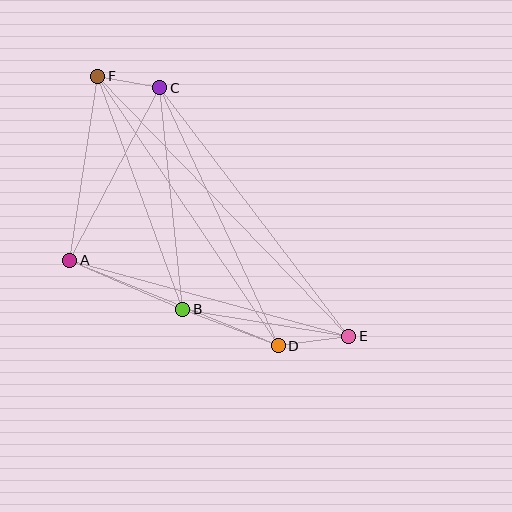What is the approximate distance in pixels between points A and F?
The distance between A and F is approximately 186 pixels.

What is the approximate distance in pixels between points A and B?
The distance between A and B is approximately 123 pixels.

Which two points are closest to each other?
Points C and F are closest to each other.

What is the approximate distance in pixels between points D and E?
The distance between D and E is approximately 71 pixels.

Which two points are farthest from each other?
Points E and F are farthest from each other.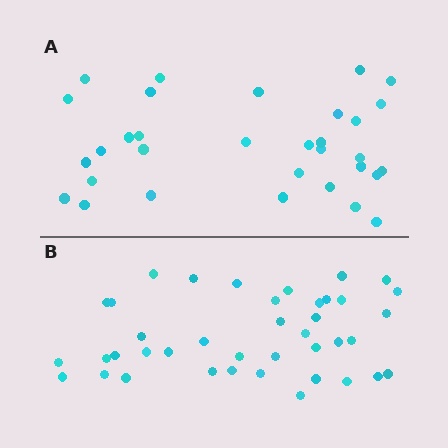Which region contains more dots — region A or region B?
Region B (the bottom region) has more dots.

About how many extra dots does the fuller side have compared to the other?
Region B has roughly 8 or so more dots than region A.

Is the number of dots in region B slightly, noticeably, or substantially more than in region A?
Region B has noticeably more, but not dramatically so. The ratio is roughly 1.2 to 1.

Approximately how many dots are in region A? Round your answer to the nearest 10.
About 30 dots. (The exact count is 32, which rounds to 30.)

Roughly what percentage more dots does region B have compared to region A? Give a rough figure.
About 25% more.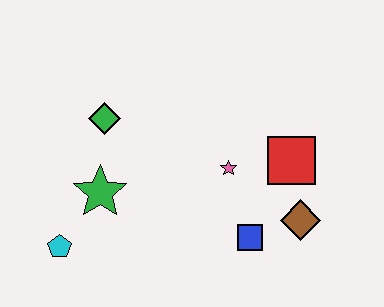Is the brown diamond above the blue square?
Yes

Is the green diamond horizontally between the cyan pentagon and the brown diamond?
Yes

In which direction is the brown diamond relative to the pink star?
The brown diamond is to the right of the pink star.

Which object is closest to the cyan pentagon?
The green star is closest to the cyan pentagon.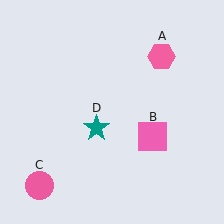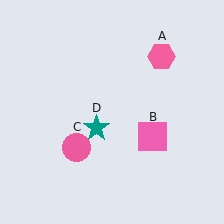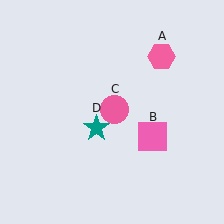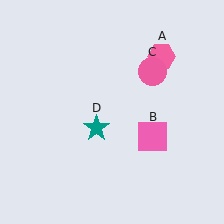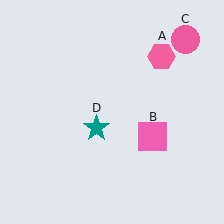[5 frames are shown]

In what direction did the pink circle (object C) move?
The pink circle (object C) moved up and to the right.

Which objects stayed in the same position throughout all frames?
Pink hexagon (object A) and pink square (object B) and teal star (object D) remained stationary.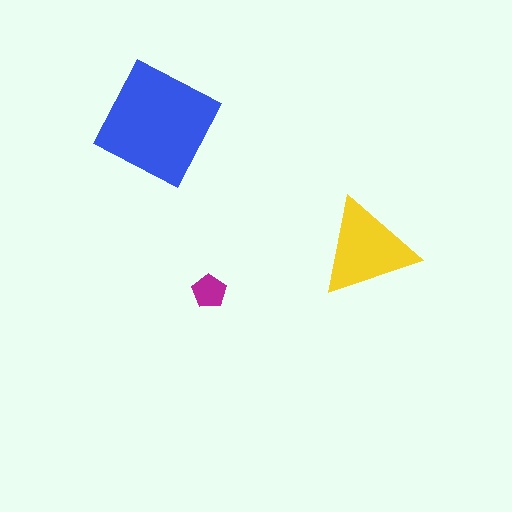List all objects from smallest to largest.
The magenta pentagon, the yellow triangle, the blue square.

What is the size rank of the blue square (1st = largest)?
1st.